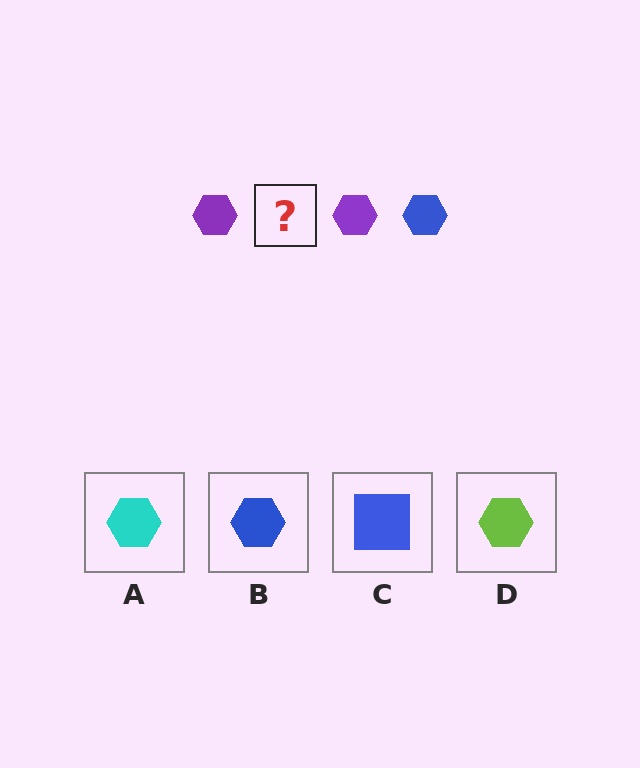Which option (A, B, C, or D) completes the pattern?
B.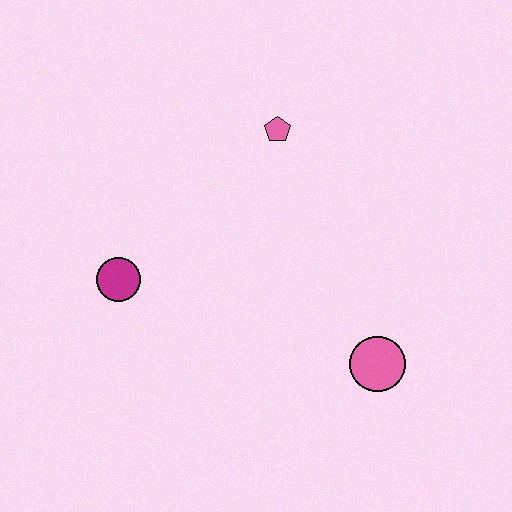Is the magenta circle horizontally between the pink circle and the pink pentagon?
No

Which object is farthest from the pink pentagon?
The pink circle is farthest from the pink pentagon.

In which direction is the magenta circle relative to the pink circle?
The magenta circle is to the left of the pink circle.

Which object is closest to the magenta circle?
The pink pentagon is closest to the magenta circle.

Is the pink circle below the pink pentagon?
Yes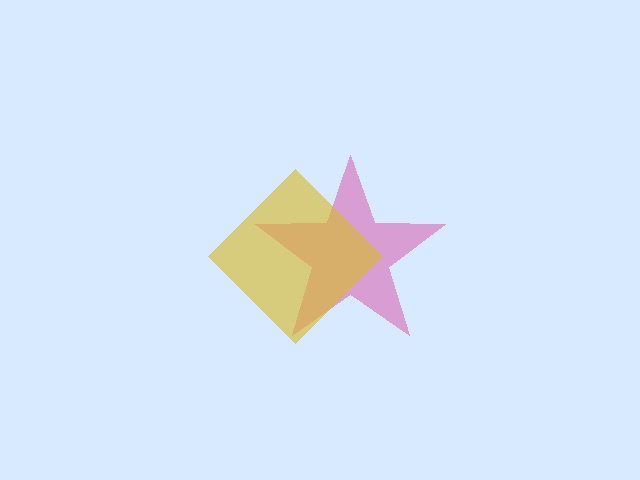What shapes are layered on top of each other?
The layered shapes are: a pink star, a yellow diamond.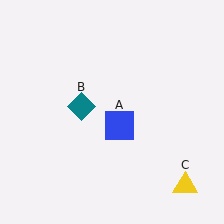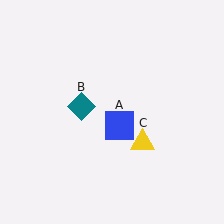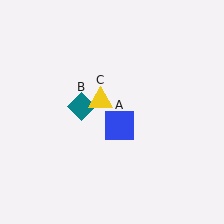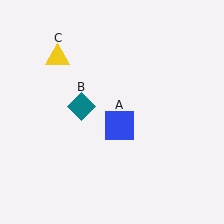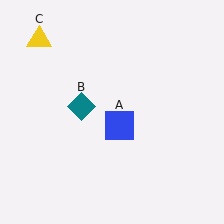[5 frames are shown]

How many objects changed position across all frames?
1 object changed position: yellow triangle (object C).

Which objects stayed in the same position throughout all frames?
Blue square (object A) and teal diamond (object B) remained stationary.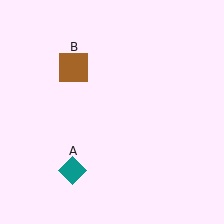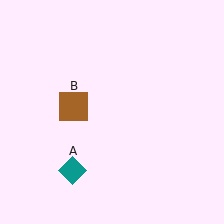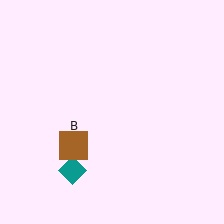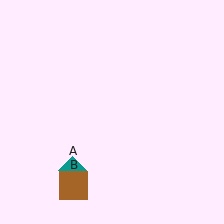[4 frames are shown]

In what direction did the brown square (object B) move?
The brown square (object B) moved down.